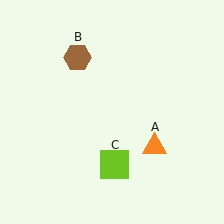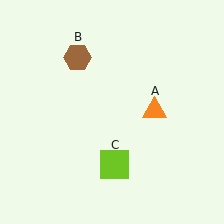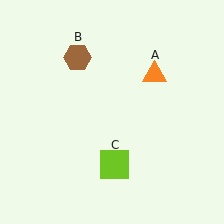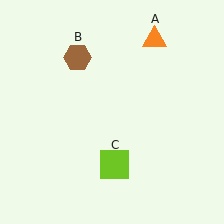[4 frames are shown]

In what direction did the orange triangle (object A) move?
The orange triangle (object A) moved up.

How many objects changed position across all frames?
1 object changed position: orange triangle (object A).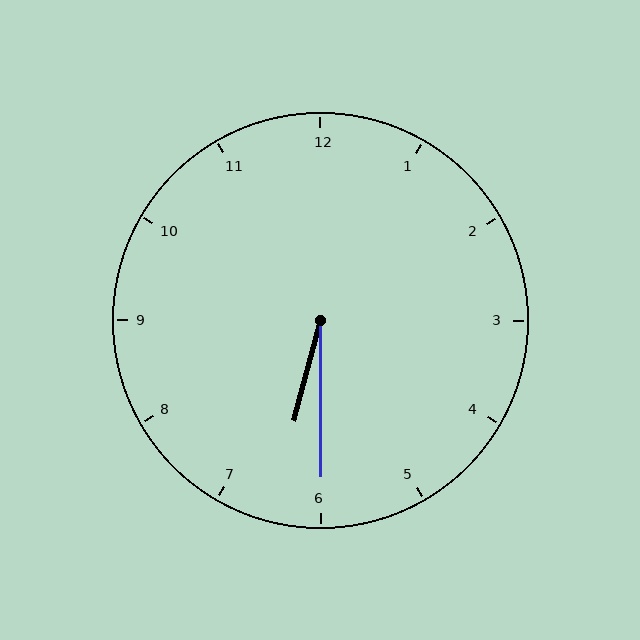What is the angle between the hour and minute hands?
Approximately 15 degrees.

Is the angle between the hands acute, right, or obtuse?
It is acute.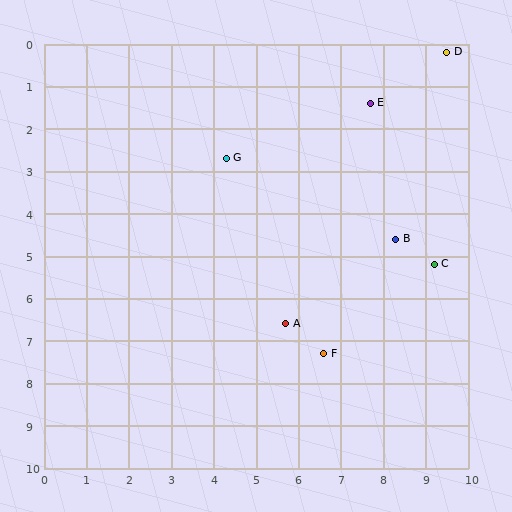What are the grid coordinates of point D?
Point D is at approximately (9.5, 0.2).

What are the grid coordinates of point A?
Point A is at approximately (5.7, 6.6).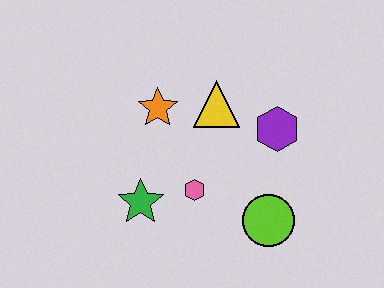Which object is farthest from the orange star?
The lime circle is farthest from the orange star.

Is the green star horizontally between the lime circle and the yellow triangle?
No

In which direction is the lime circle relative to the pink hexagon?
The lime circle is to the right of the pink hexagon.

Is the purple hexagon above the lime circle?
Yes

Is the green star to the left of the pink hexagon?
Yes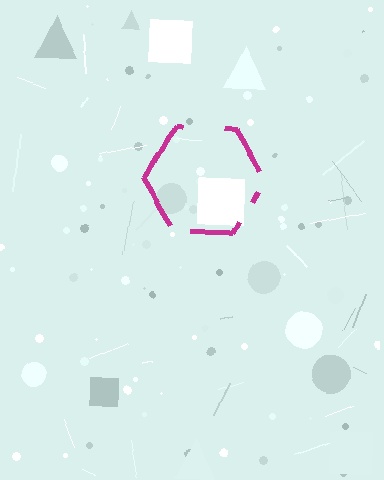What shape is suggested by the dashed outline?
The dashed outline suggests a hexagon.